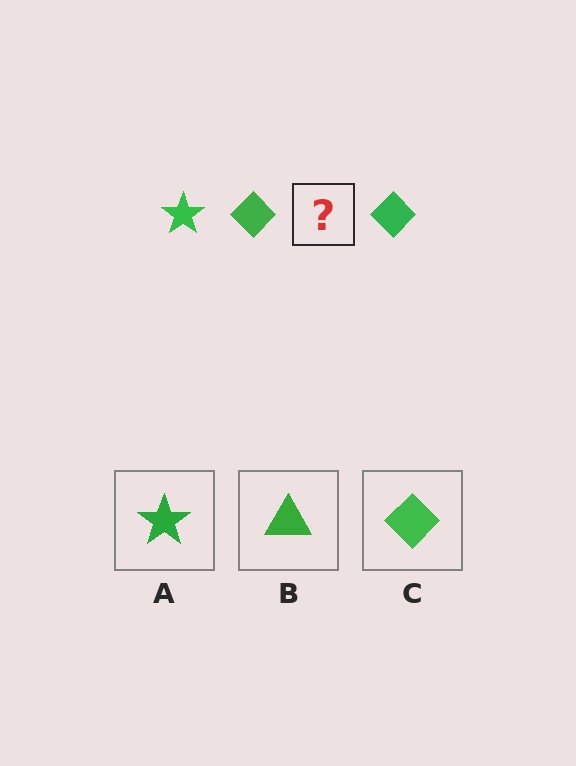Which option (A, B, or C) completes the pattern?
A.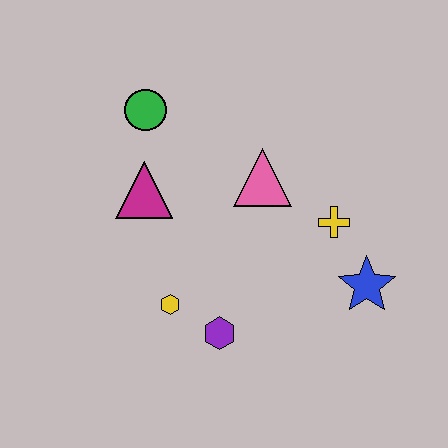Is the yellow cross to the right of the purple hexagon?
Yes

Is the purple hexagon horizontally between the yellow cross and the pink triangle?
No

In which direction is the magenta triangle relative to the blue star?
The magenta triangle is to the left of the blue star.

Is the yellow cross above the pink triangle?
No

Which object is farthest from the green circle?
The blue star is farthest from the green circle.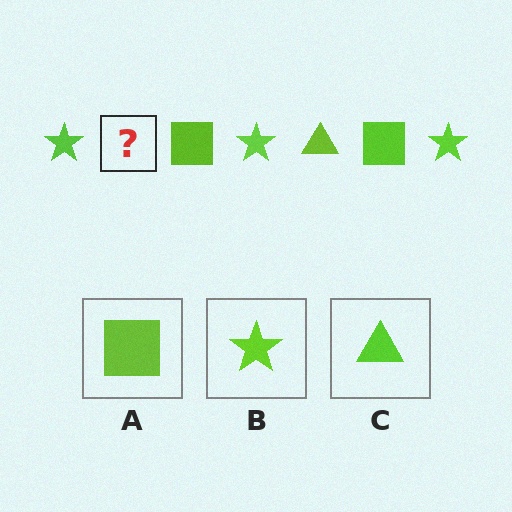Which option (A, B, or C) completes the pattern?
C.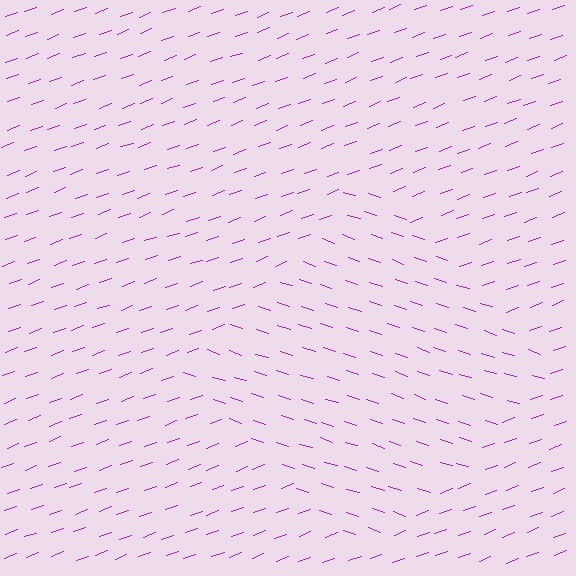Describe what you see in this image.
The image is filled with small purple line segments. A diamond region in the image has lines oriented differently from the surrounding lines, creating a visible texture boundary.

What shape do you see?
I see a diamond.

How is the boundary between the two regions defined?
The boundary is defined purely by a change in line orientation (approximately 38 degrees difference). All lines are the same color and thickness.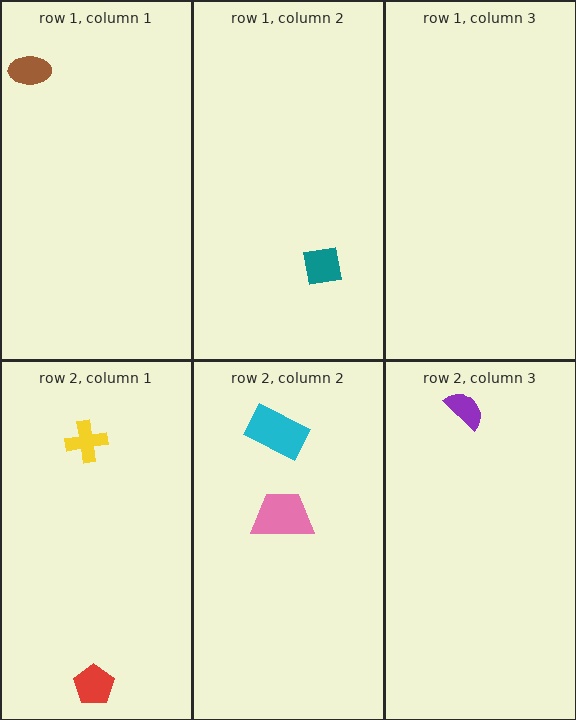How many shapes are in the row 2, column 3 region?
1.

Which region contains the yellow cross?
The row 2, column 1 region.